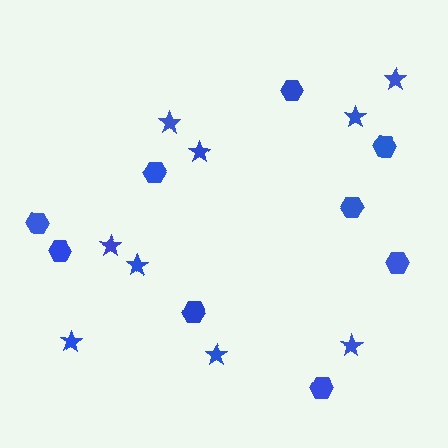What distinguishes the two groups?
There are 2 groups: one group of stars (9) and one group of hexagons (9).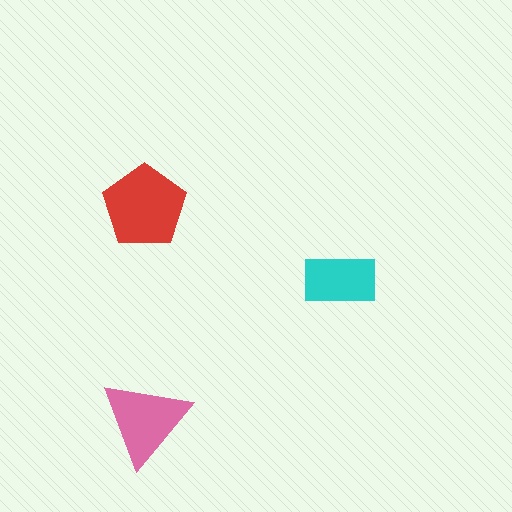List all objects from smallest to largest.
The cyan rectangle, the pink triangle, the red pentagon.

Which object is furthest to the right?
The cyan rectangle is rightmost.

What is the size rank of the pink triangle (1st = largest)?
2nd.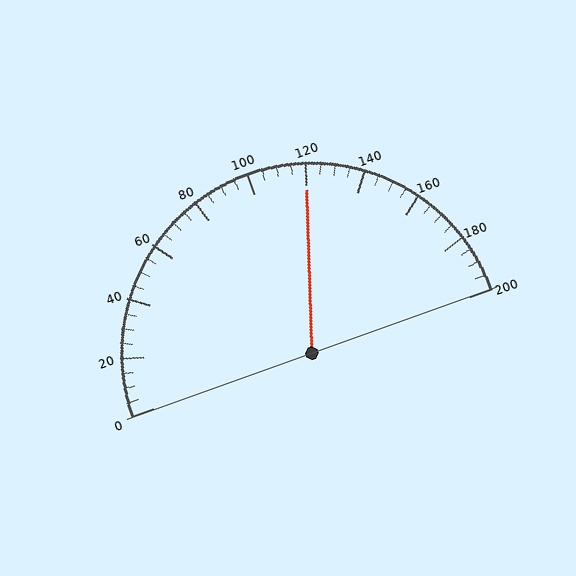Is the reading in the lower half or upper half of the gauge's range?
The reading is in the upper half of the range (0 to 200).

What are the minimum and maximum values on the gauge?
The gauge ranges from 0 to 200.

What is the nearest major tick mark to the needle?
The nearest major tick mark is 120.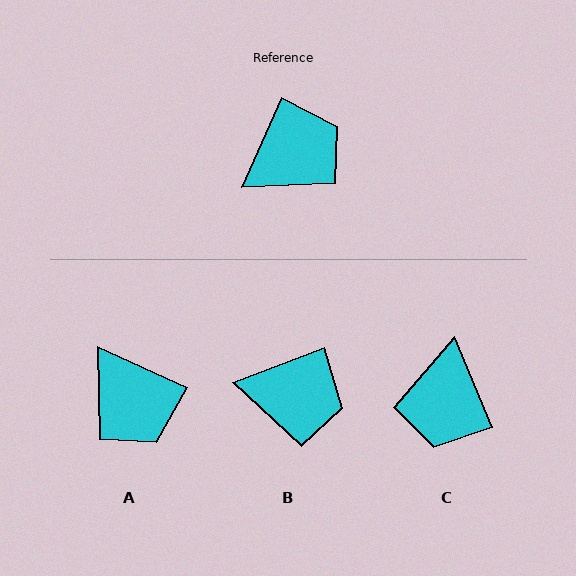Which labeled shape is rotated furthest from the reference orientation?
C, about 133 degrees away.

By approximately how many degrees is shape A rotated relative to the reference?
Approximately 91 degrees clockwise.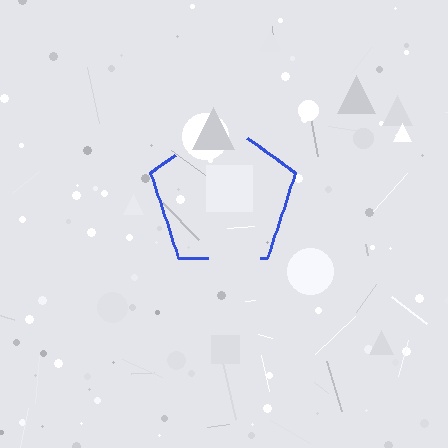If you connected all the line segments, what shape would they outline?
They would outline a pentagon.